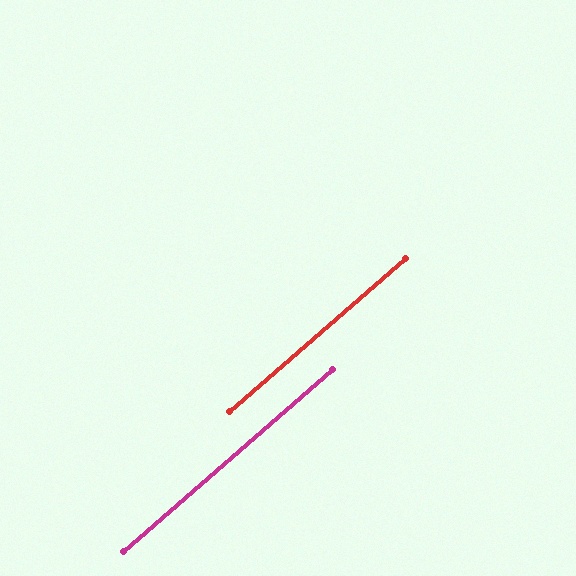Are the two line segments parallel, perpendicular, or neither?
Parallel — their directions differ by only 0.0°.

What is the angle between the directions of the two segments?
Approximately 0 degrees.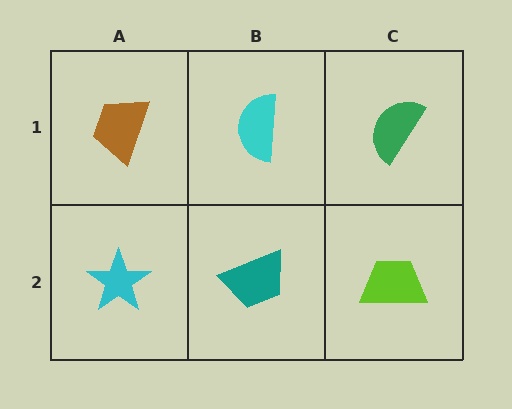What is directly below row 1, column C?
A lime trapezoid.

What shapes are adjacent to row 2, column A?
A brown trapezoid (row 1, column A), a teal trapezoid (row 2, column B).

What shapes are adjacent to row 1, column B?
A teal trapezoid (row 2, column B), a brown trapezoid (row 1, column A), a green semicircle (row 1, column C).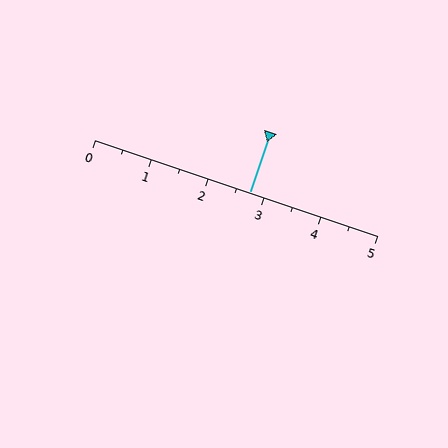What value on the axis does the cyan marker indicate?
The marker indicates approximately 2.8.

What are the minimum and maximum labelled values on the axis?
The axis runs from 0 to 5.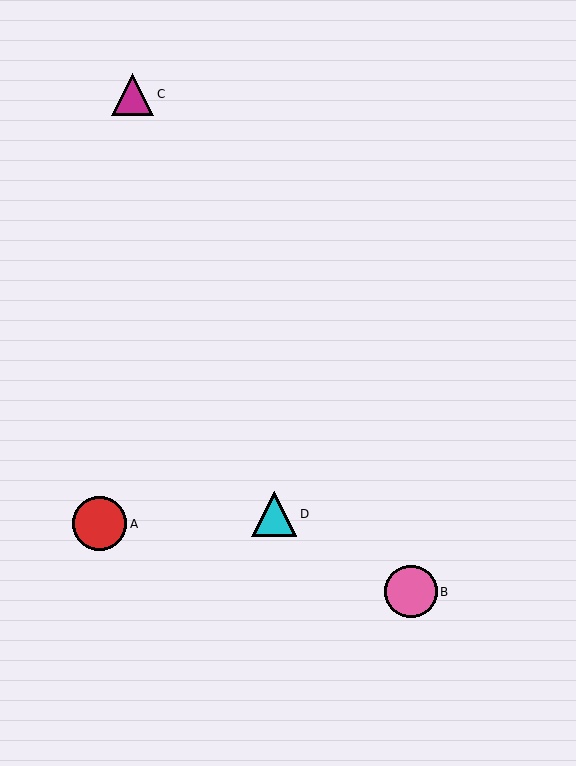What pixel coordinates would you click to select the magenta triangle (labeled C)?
Click at (133, 94) to select the magenta triangle C.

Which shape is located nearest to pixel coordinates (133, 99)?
The magenta triangle (labeled C) at (133, 94) is nearest to that location.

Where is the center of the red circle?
The center of the red circle is at (100, 524).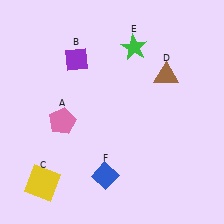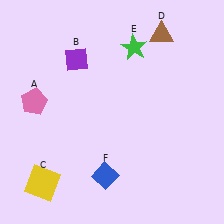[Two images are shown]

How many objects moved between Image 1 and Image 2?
2 objects moved between the two images.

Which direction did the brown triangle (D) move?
The brown triangle (D) moved up.